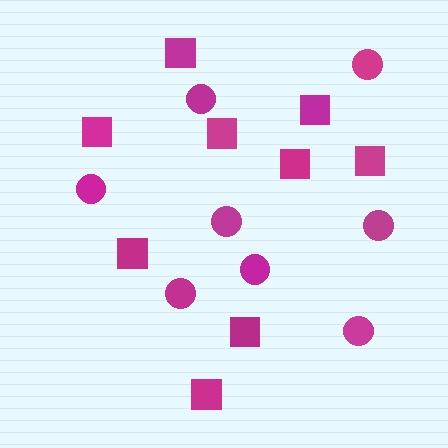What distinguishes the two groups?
There are 2 groups: one group of circles (8) and one group of squares (9).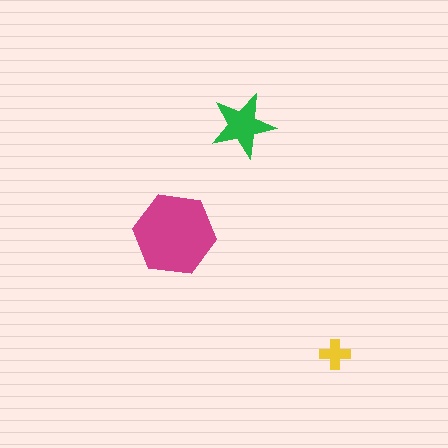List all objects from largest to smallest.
The magenta hexagon, the green star, the yellow cross.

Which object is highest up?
The green star is topmost.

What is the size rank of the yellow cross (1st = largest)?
3rd.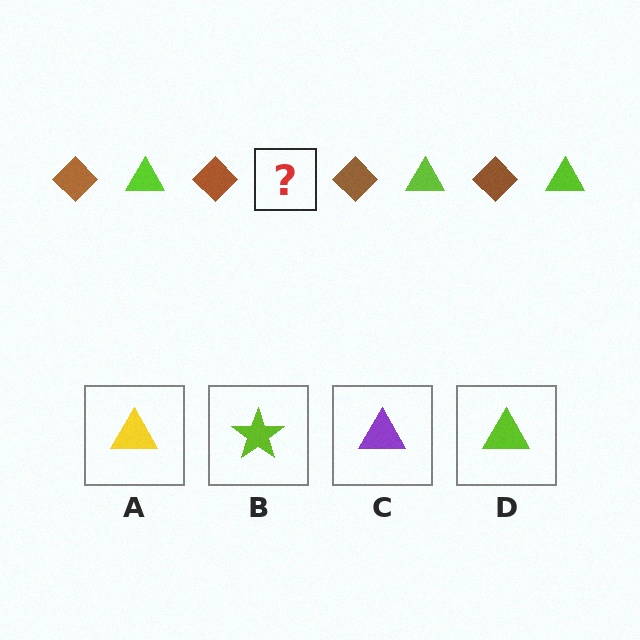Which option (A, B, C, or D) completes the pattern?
D.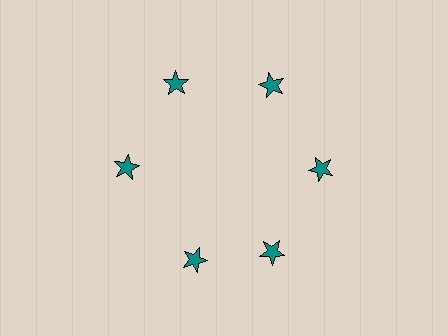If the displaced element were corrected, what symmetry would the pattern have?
It would have 6-fold rotational symmetry — the pattern would map onto itself every 60 degrees.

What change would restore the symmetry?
The symmetry would be restored by rotating it back into even spacing with its neighbors so that all 6 stars sit at equal angles and equal distance from the center.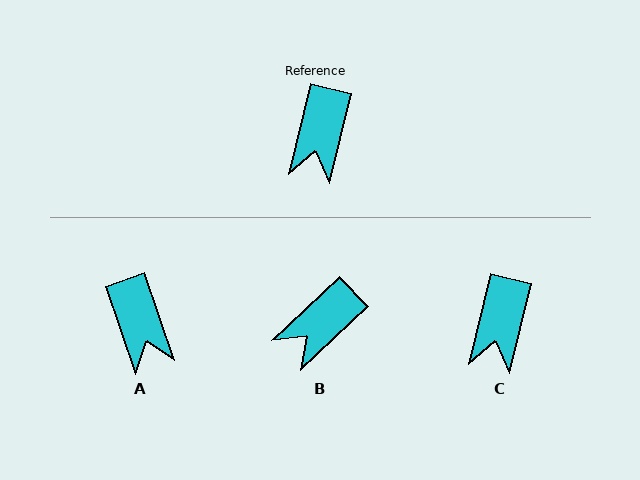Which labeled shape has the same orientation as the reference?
C.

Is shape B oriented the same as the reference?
No, it is off by about 33 degrees.